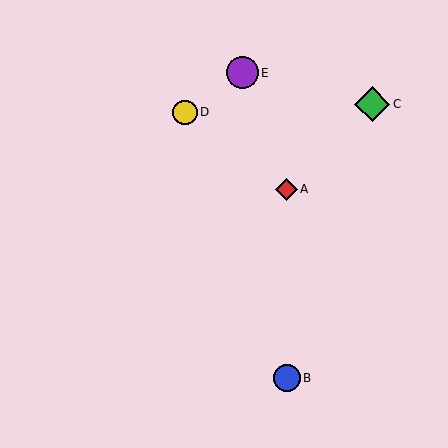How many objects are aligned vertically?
2 objects (A, B) are aligned vertically.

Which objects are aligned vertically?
Objects A, B are aligned vertically.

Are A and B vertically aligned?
Yes, both are at x≈287.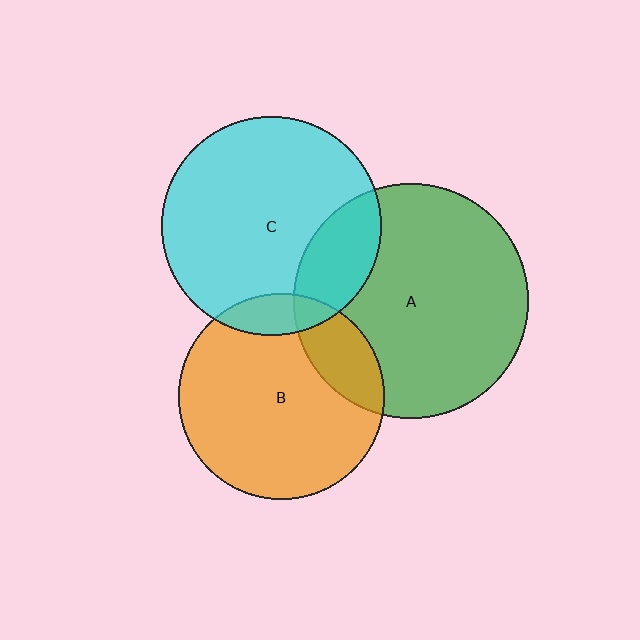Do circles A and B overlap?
Yes.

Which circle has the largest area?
Circle A (green).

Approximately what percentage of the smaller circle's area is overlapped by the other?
Approximately 20%.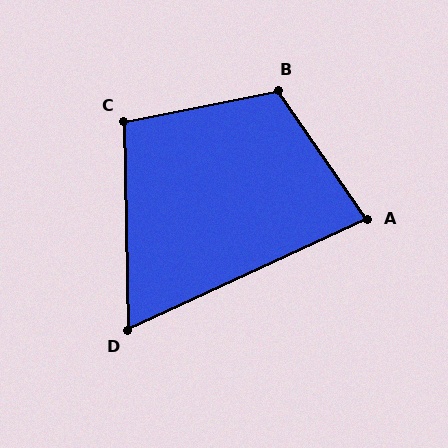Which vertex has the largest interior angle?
B, at approximately 114 degrees.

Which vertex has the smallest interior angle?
D, at approximately 66 degrees.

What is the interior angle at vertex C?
Approximately 100 degrees (obtuse).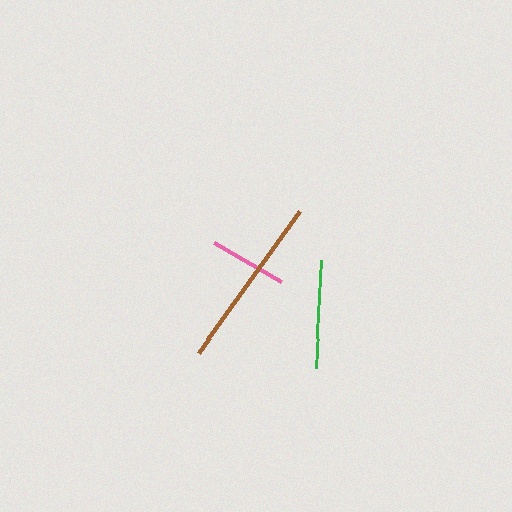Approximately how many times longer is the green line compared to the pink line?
The green line is approximately 1.4 times the length of the pink line.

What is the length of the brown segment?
The brown segment is approximately 175 pixels long.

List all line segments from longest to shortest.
From longest to shortest: brown, green, pink.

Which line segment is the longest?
The brown line is the longest at approximately 175 pixels.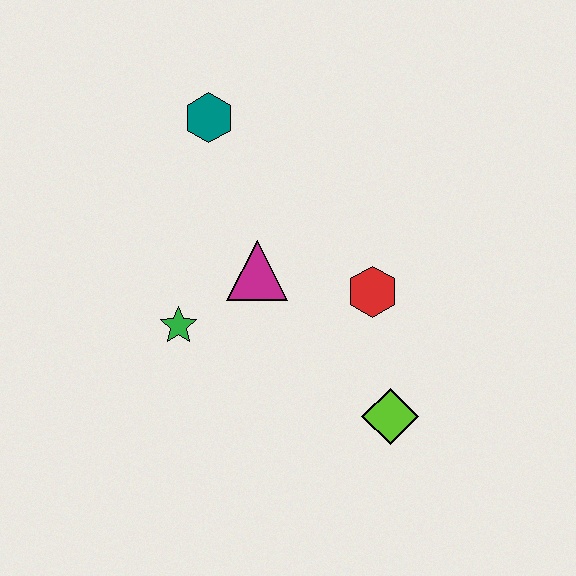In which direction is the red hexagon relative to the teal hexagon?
The red hexagon is below the teal hexagon.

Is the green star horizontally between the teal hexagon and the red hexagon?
No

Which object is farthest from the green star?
The lime diamond is farthest from the green star.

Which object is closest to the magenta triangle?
The green star is closest to the magenta triangle.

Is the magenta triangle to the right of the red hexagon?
No